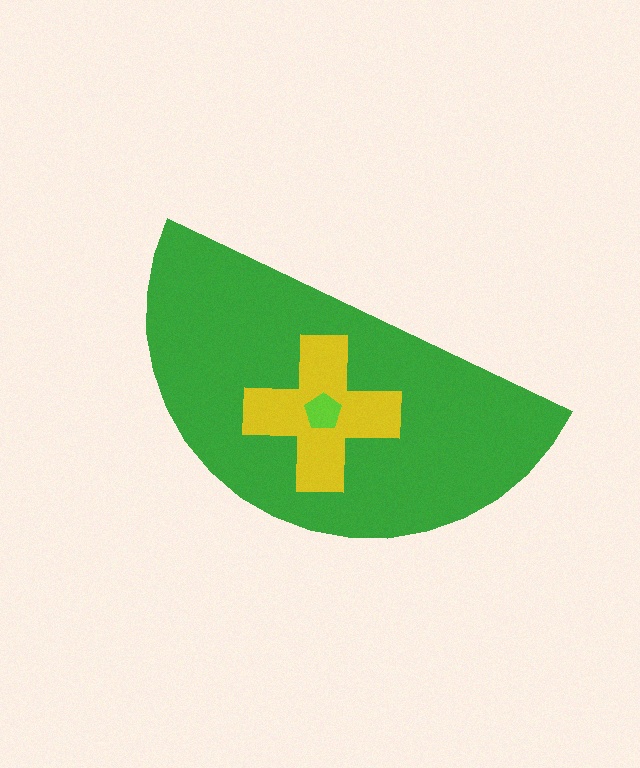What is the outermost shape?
The green semicircle.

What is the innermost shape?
The lime pentagon.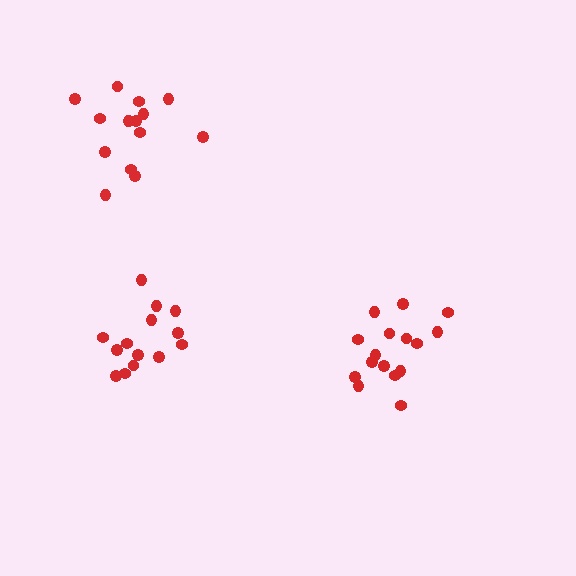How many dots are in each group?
Group 1: 14 dots, Group 2: 14 dots, Group 3: 16 dots (44 total).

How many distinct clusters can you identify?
There are 3 distinct clusters.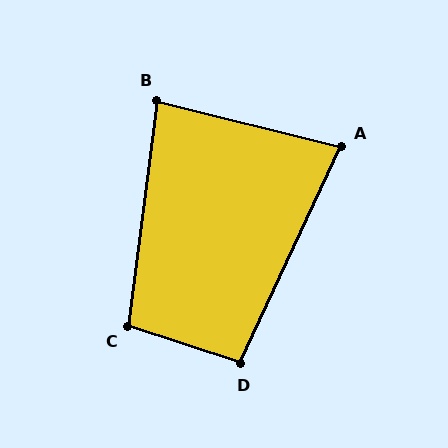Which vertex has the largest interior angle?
C, at approximately 101 degrees.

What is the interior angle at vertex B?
Approximately 83 degrees (acute).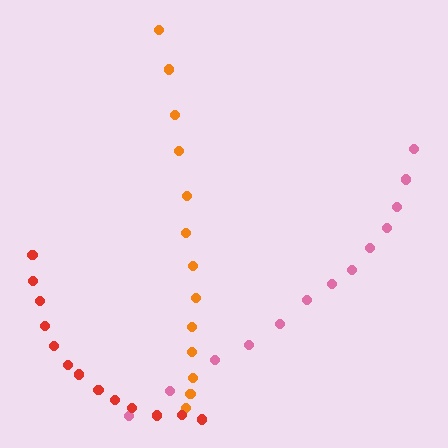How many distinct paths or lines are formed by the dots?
There are 3 distinct paths.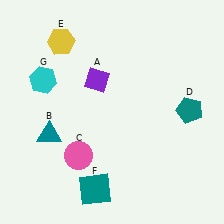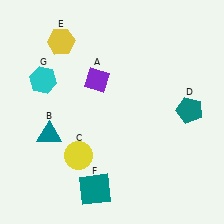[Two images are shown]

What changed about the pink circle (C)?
In Image 1, C is pink. In Image 2, it changed to yellow.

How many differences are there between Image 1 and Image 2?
There is 1 difference between the two images.